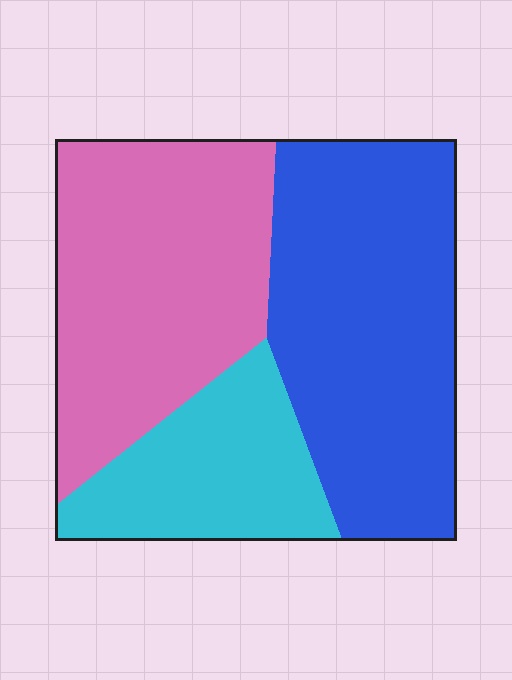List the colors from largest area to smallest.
From largest to smallest: blue, pink, cyan.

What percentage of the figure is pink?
Pink takes up about three eighths (3/8) of the figure.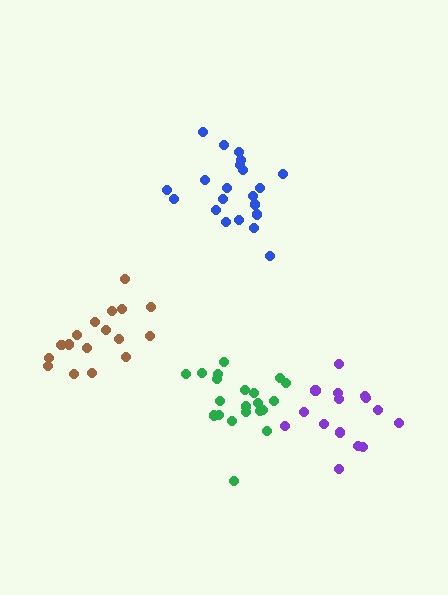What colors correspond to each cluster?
The clusters are colored: blue, green, purple, brown.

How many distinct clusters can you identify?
There are 4 distinct clusters.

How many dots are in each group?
Group 1: 21 dots, Group 2: 21 dots, Group 3: 15 dots, Group 4: 19 dots (76 total).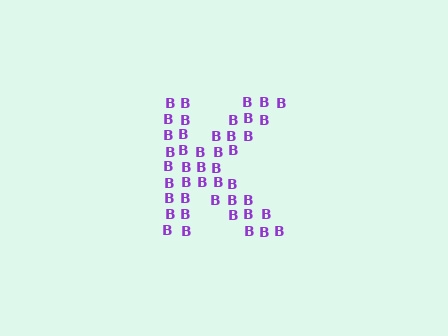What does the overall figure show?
The overall figure shows the letter K.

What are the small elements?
The small elements are letter B's.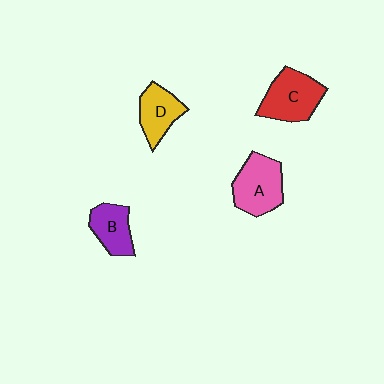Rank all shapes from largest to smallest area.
From largest to smallest: A (pink), C (red), D (yellow), B (purple).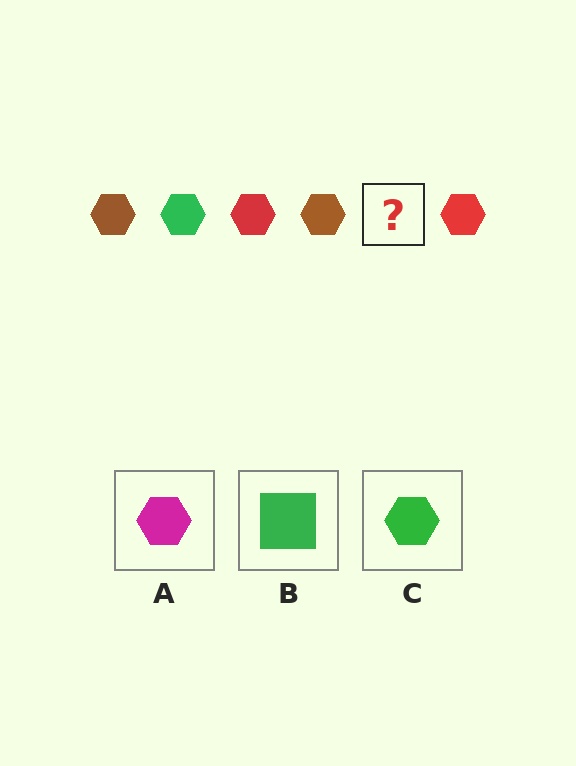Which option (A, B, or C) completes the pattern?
C.